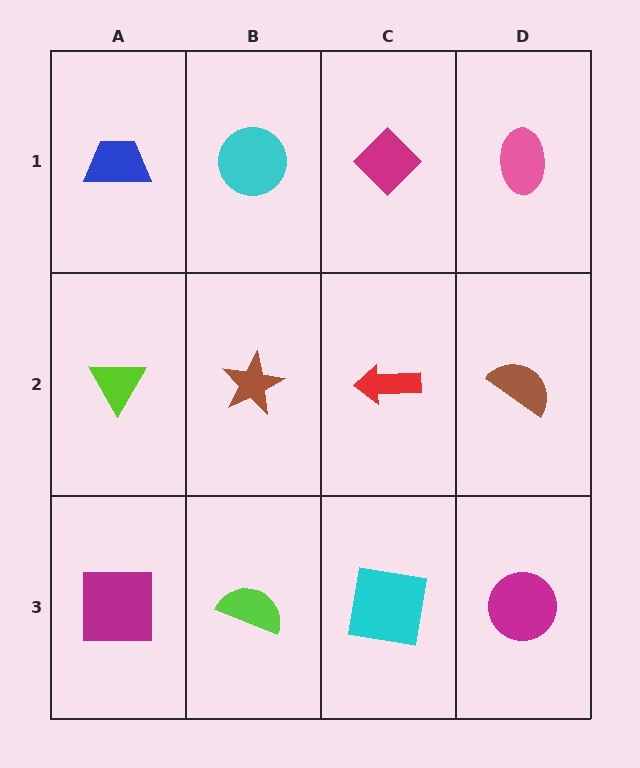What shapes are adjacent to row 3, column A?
A lime triangle (row 2, column A), a lime semicircle (row 3, column B).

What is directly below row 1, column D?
A brown semicircle.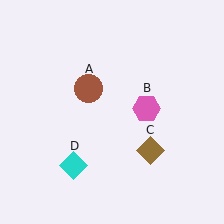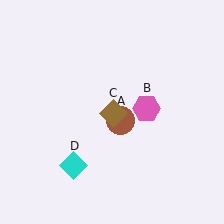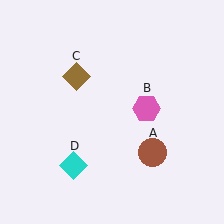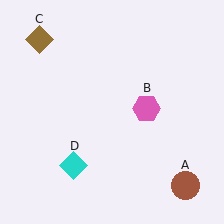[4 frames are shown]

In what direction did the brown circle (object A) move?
The brown circle (object A) moved down and to the right.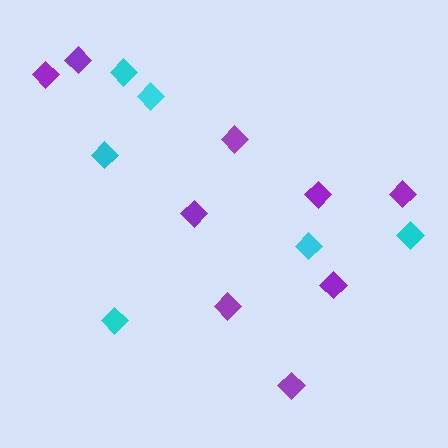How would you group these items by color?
There are 2 groups: one group of cyan diamonds (6) and one group of purple diamonds (9).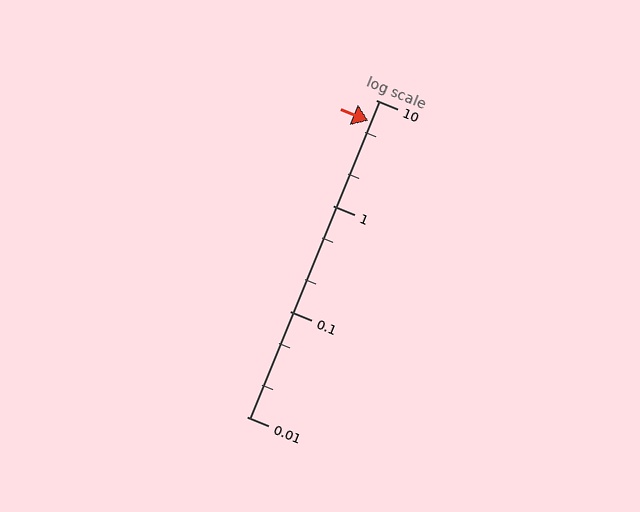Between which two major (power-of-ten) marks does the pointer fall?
The pointer is between 1 and 10.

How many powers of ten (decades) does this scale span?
The scale spans 3 decades, from 0.01 to 10.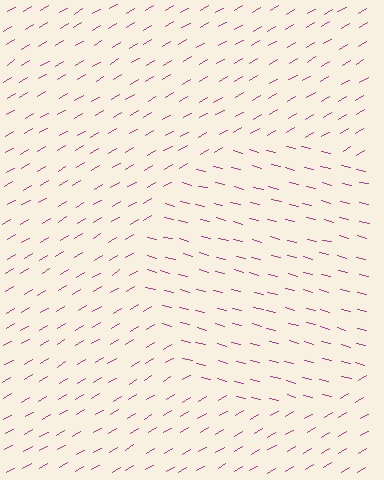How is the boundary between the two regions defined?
The boundary is defined purely by a change in line orientation (approximately 45 degrees difference). All lines are the same color and thickness.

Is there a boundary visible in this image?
Yes, there is a texture boundary formed by a change in line orientation.